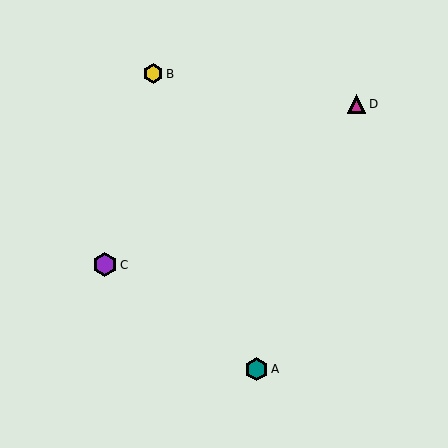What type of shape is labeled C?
Shape C is a purple hexagon.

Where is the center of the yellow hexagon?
The center of the yellow hexagon is at (153, 74).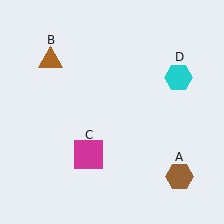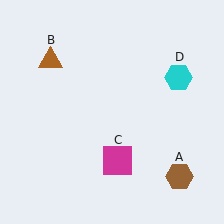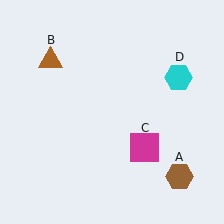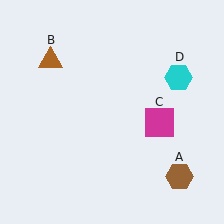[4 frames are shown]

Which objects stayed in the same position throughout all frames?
Brown hexagon (object A) and brown triangle (object B) and cyan hexagon (object D) remained stationary.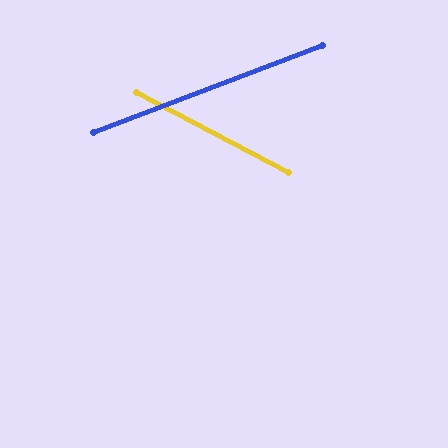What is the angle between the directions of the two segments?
Approximately 48 degrees.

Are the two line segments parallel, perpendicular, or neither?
Neither parallel nor perpendicular — they differ by about 48°.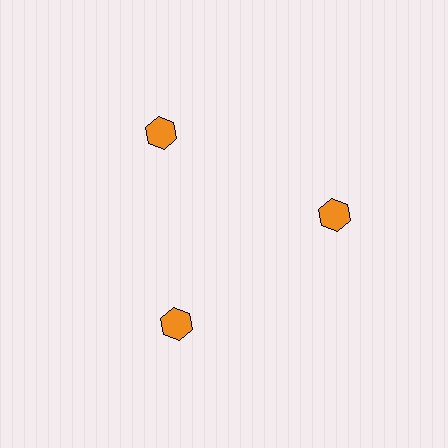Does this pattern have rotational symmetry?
Yes, this pattern has 3-fold rotational symmetry. It looks the same after rotating 120 degrees around the center.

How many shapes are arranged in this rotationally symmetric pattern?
There are 3 shapes, arranged in 3 groups of 1.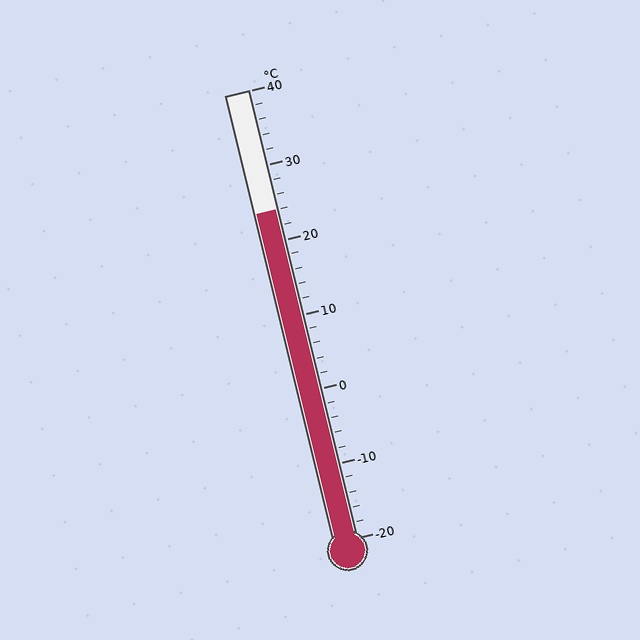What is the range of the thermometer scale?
The thermometer scale ranges from -20°C to 40°C.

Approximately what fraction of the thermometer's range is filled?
The thermometer is filled to approximately 75% of its range.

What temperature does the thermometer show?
The thermometer shows approximately 24°C.